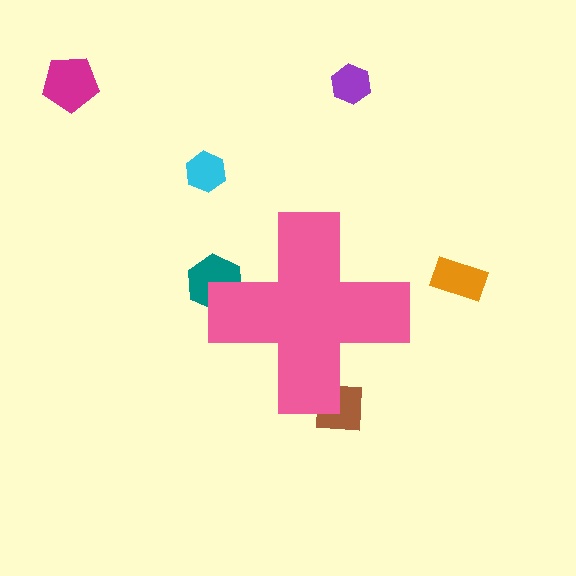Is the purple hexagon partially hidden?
No, the purple hexagon is fully visible.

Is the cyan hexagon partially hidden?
No, the cyan hexagon is fully visible.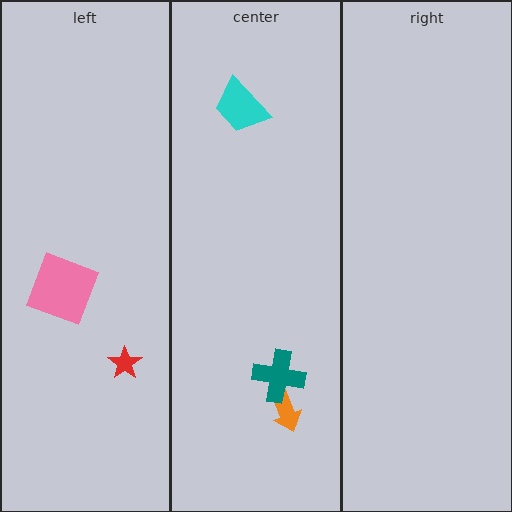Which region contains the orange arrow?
The center region.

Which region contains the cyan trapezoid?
The center region.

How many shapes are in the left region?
2.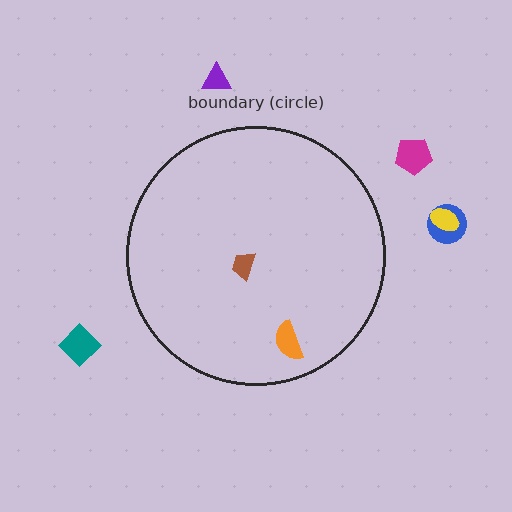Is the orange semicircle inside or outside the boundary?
Inside.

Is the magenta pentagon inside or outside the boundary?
Outside.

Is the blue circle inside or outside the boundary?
Outside.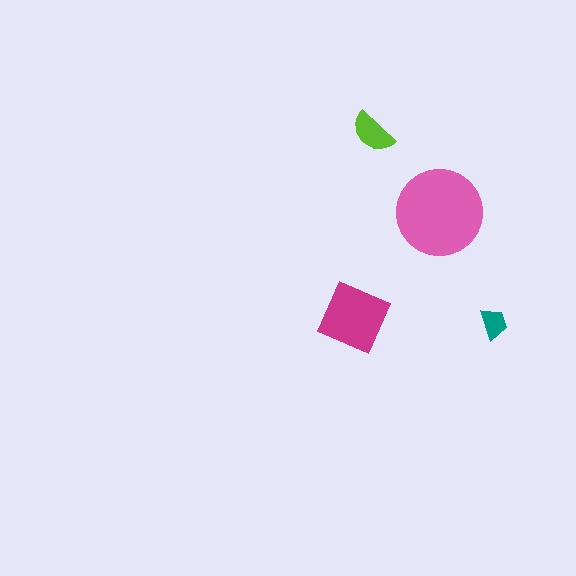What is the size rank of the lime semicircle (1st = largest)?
3rd.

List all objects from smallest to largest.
The teal trapezoid, the lime semicircle, the magenta square, the pink circle.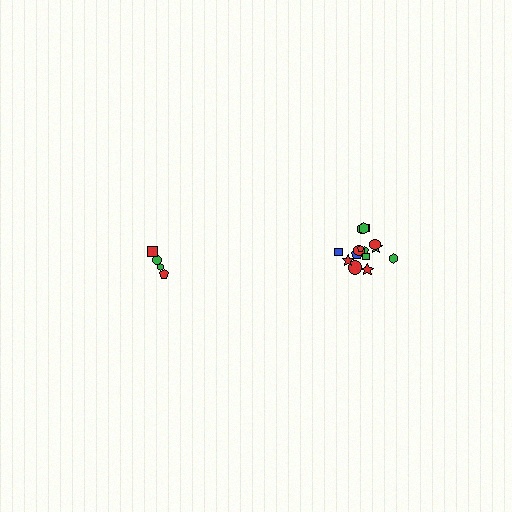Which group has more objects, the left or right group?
The right group.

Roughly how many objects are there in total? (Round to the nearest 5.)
Roughly 20 objects in total.